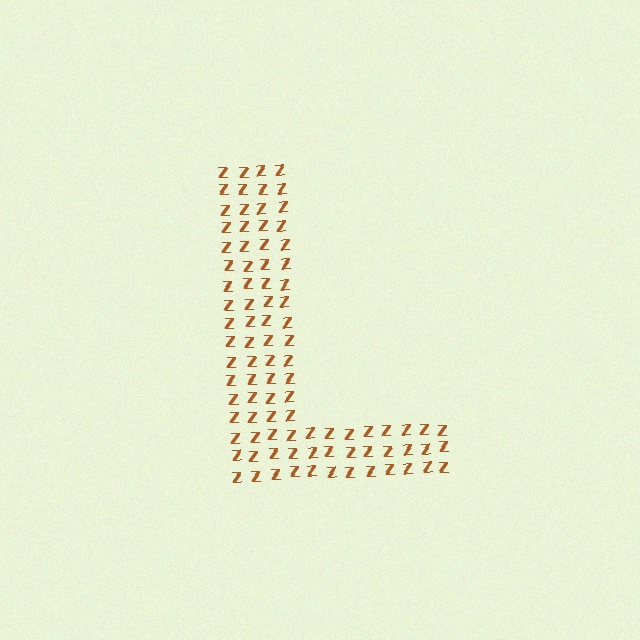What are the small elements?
The small elements are letter Z's.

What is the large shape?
The large shape is the letter L.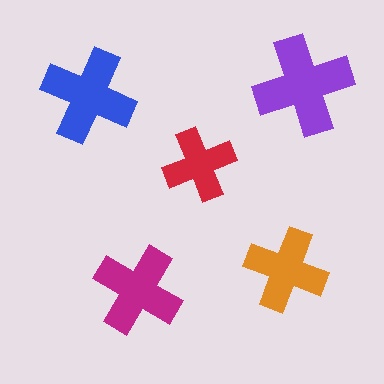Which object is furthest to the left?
The blue cross is leftmost.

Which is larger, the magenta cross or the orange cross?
The magenta one.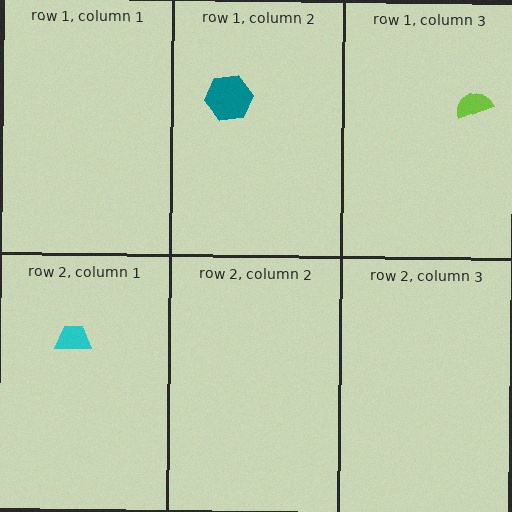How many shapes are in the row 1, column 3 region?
1.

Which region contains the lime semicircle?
The row 1, column 3 region.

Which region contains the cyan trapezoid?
The row 2, column 1 region.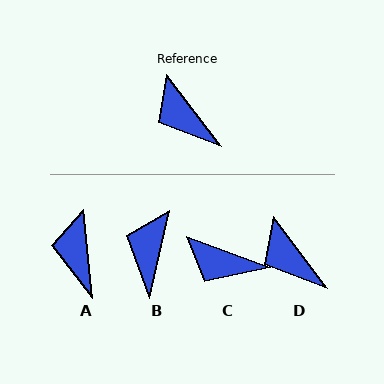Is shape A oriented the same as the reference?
No, it is off by about 31 degrees.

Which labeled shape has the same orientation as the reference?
D.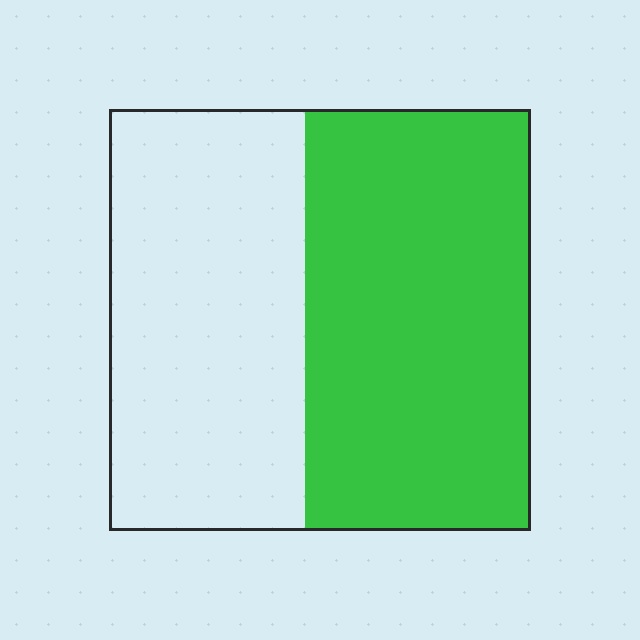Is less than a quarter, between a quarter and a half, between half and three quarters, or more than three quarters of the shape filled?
Between half and three quarters.